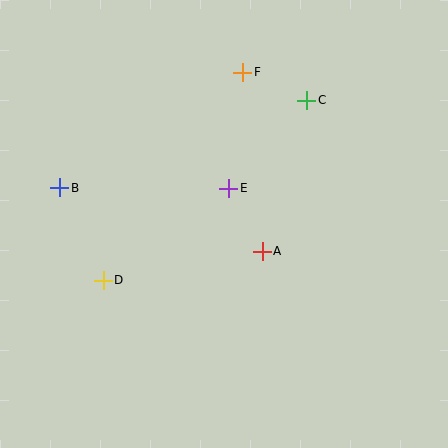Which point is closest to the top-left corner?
Point B is closest to the top-left corner.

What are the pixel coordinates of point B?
Point B is at (60, 188).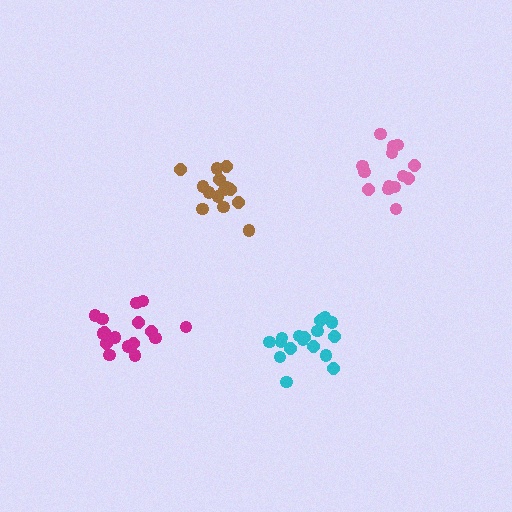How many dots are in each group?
Group 1: 14 dots, Group 2: 14 dots, Group 3: 17 dots, Group 4: 16 dots (61 total).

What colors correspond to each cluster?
The clusters are colored: brown, pink, cyan, magenta.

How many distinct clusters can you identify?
There are 4 distinct clusters.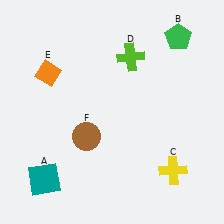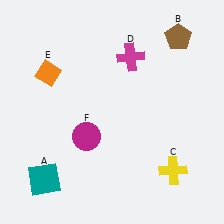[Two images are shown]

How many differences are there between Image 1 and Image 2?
There are 3 differences between the two images.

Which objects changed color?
B changed from green to brown. D changed from lime to magenta. F changed from brown to magenta.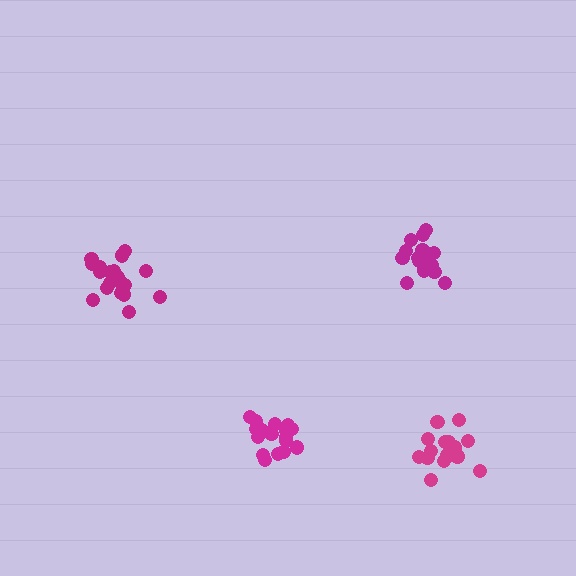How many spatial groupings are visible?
There are 4 spatial groupings.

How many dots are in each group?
Group 1: 18 dots, Group 2: 17 dots, Group 3: 18 dots, Group 4: 20 dots (73 total).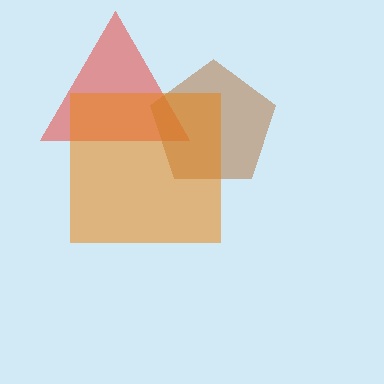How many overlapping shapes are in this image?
There are 3 overlapping shapes in the image.